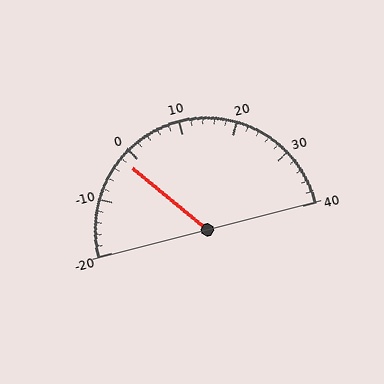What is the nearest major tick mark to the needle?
The nearest major tick mark is 0.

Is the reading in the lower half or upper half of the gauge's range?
The reading is in the lower half of the range (-20 to 40).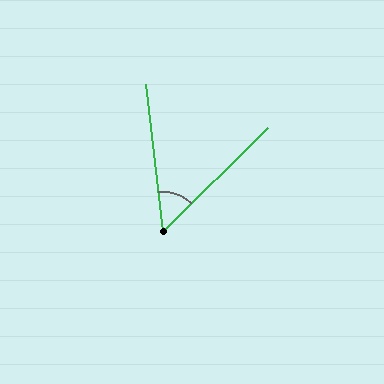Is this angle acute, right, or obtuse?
It is acute.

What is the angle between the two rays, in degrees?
Approximately 52 degrees.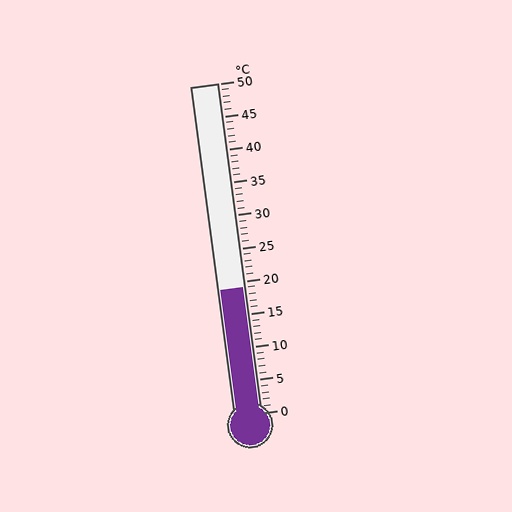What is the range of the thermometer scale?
The thermometer scale ranges from 0°C to 50°C.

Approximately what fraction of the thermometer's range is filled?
The thermometer is filled to approximately 40% of its range.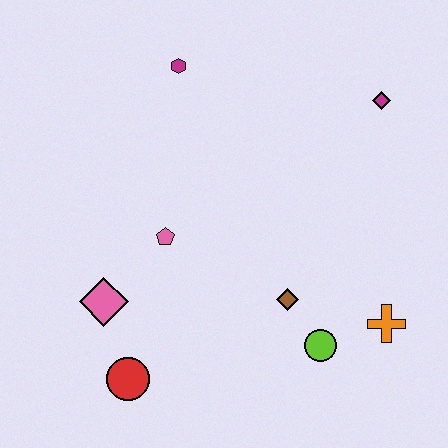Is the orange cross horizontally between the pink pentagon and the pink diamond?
No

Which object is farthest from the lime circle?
The magenta hexagon is farthest from the lime circle.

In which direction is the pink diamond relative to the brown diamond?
The pink diamond is to the left of the brown diamond.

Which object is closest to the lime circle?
The brown diamond is closest to the lime circle.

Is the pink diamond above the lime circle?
Yes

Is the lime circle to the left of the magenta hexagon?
No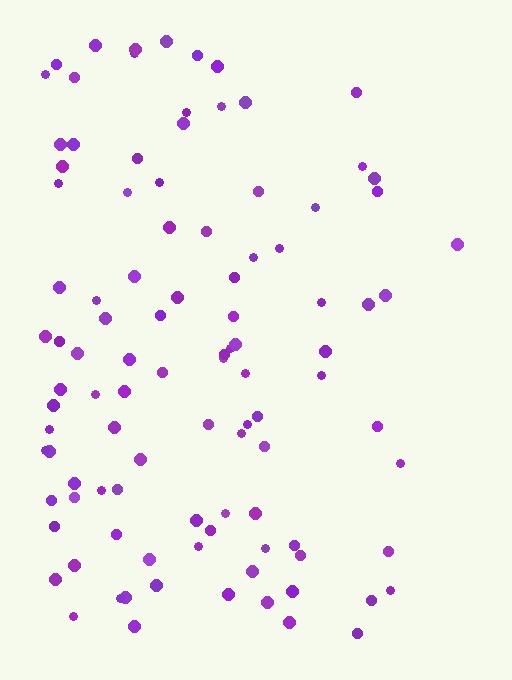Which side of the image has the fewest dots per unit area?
The right.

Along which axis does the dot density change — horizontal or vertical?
Horizontal.